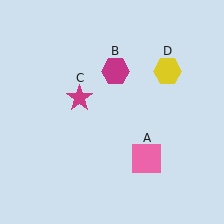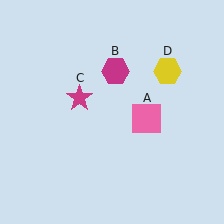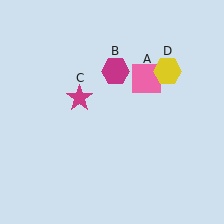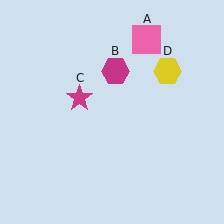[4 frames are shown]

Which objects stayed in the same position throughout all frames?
Magenta hexagon (object B) and magenta star (object C) and yellow hexagon (object D) remained stationary.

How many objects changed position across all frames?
1 object changed position: pink square (object A).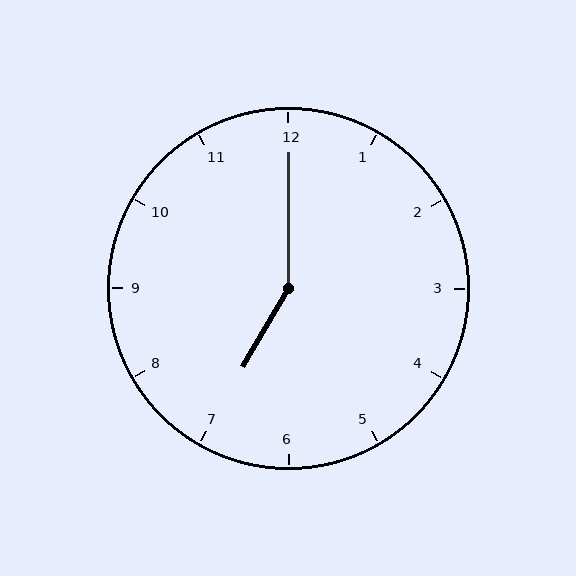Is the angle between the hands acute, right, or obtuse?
It is obtuse.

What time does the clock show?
7:00.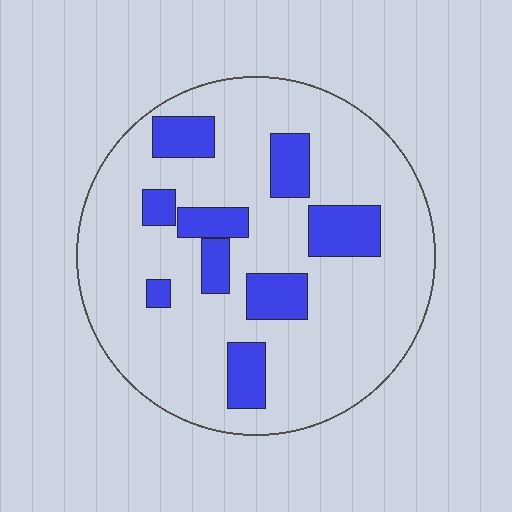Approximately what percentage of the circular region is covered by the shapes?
Approximately 20%.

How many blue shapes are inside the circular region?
9.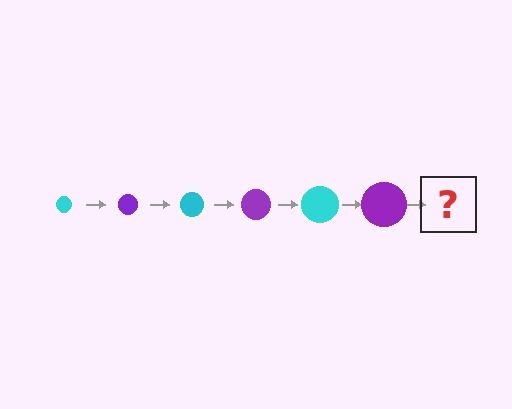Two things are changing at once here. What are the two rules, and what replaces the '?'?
The two rules are that the circle grows larger each step and the color cycles through cyan and purple. The '?' should be a cyan circle, larger than the previous one.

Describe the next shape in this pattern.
It should be a cyan circle, larger than the previous one.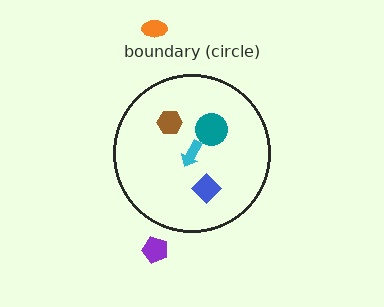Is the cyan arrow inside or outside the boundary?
Inside.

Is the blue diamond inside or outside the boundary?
Inside.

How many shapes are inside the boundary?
4 inside, 2 outside.